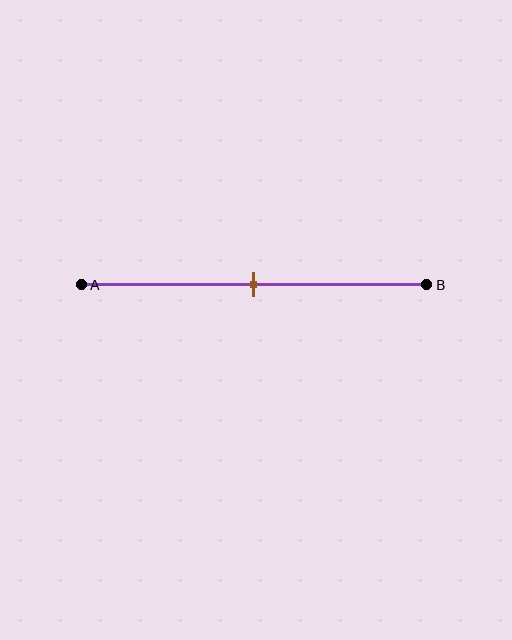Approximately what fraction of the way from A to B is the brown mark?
The brown mark is approximately 50% of the way from A to B.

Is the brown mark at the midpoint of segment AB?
Yes, the mark is approximately at the midpoint.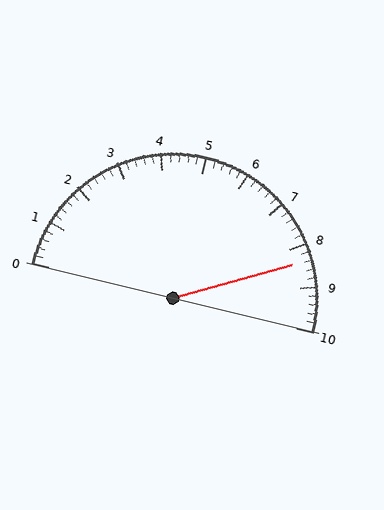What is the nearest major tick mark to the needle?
The nearest major tick mark is 8.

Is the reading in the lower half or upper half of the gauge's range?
The reading is in the upper half of the range (0 to 10).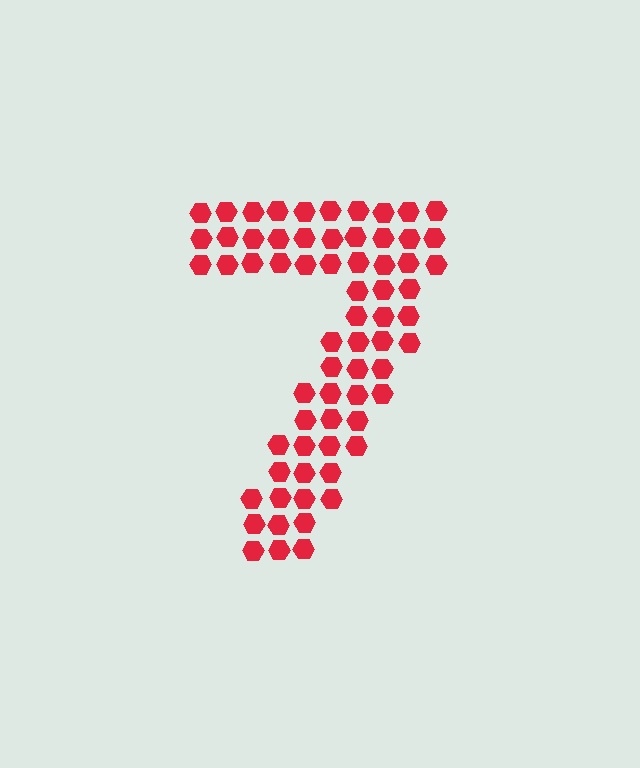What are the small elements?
The small elements are hexagons.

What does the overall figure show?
The overall figure shows the digit 7.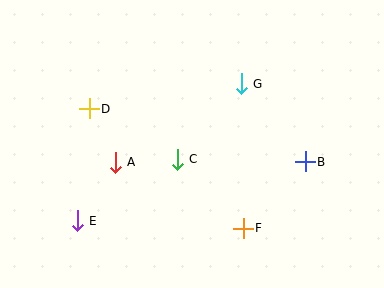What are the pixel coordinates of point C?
Point C is at (177, 159).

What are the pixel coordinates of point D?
Point D is at (89, 109).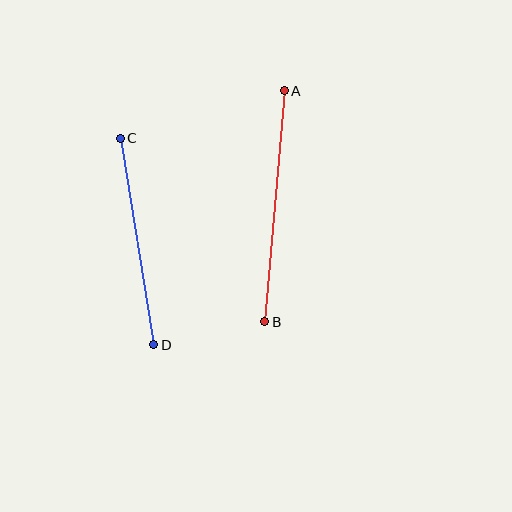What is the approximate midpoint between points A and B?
The midpoint is at approximately (274, 206) pixels.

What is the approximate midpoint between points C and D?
The midpoint is at approximately (137, 241) pixels.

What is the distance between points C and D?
The distance is approximately 209 pixels.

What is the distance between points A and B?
The distance is approximately 232 pixels.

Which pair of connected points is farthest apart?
Points A and B are farthest apart.